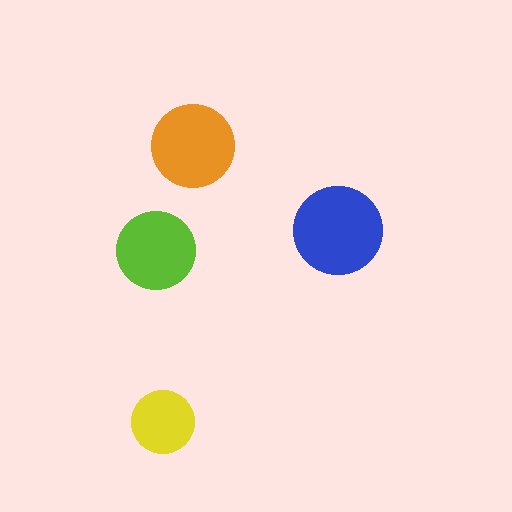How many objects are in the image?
There are 4 objects in the image.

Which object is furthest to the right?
The blue circle is rightmost.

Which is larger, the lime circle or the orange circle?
The orange one.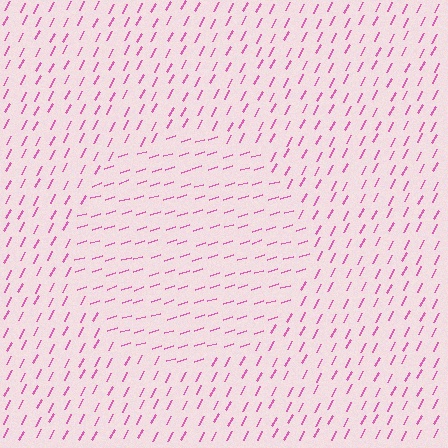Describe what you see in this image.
The image is filled with small pink line segments. A circle region in the image has lines oriented differently from the surrounding lines, creating a visible texture boundary.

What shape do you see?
I see a circle.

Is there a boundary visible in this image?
Yes, there is a texture boundary formed by a change in line orientation.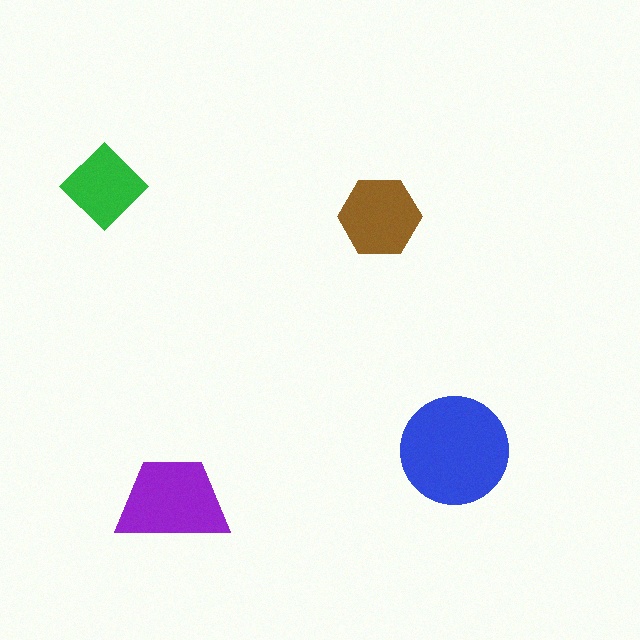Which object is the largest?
The blue circle.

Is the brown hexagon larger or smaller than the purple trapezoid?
Smaller.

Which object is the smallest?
The green diamond.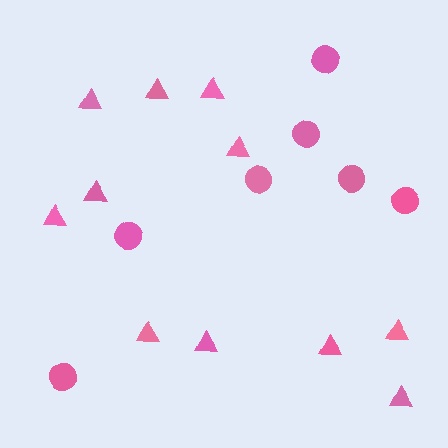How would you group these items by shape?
There are 2 groups: one group of circles (7) and one group of triangles (11).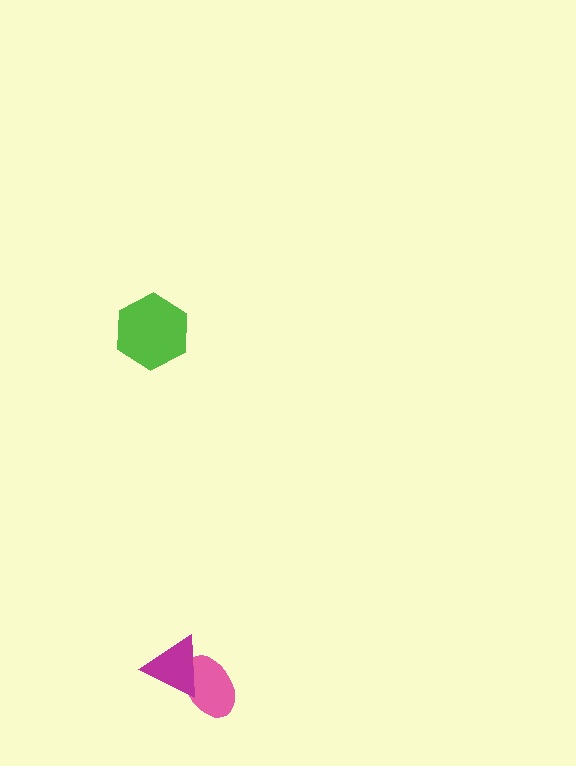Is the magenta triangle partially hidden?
No, no other shape covers it.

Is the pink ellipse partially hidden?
Yes, it is partially covered by another shape.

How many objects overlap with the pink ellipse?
1 object overlaps with the pink ellipse.